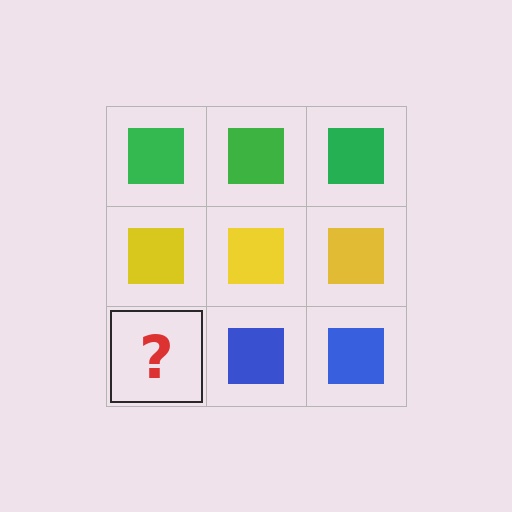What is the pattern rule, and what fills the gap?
The rule is that each row has a consistent color. The gap should be filled with a blue square.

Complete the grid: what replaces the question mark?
The question mark should be replaced with a blue square.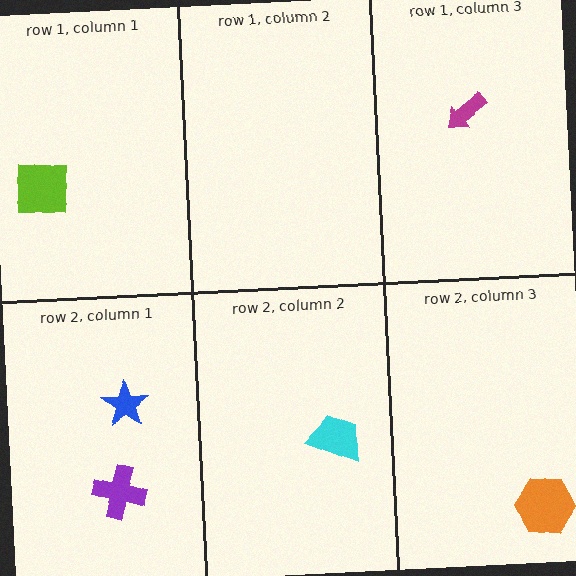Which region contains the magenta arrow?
The row 1, column 3 region.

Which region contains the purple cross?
The row 2, column 1 region.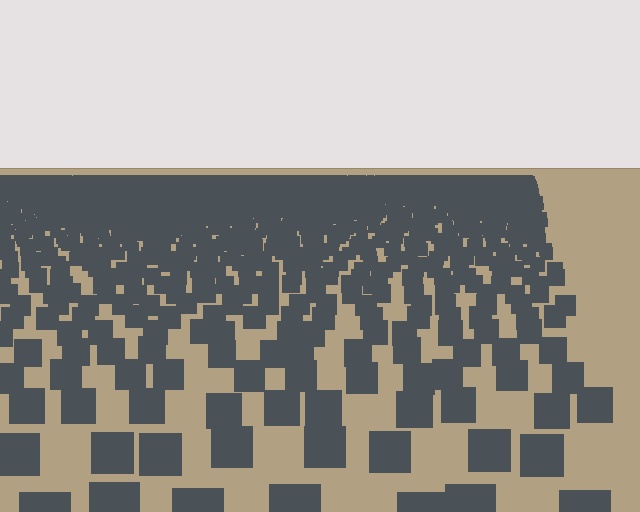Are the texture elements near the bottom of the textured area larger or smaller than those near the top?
Larger. Near the bottom, elements are closer to the viewer and appear at a bigger on-screen size.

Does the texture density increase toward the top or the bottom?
Density increases toward the top.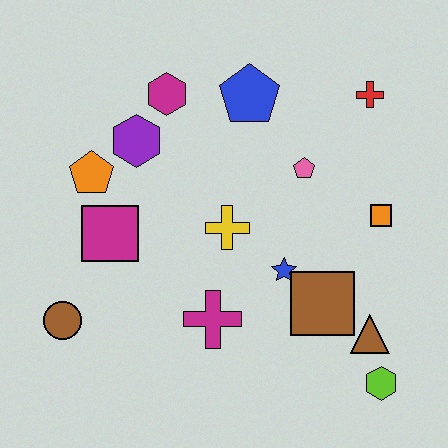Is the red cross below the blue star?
No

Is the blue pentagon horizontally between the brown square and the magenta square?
Yes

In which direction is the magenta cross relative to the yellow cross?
The magenta cross is below the yellow cross.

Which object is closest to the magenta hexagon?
The purple hexagon is closest to the magenta hexagon.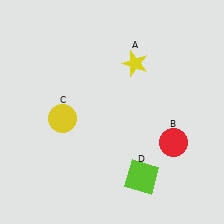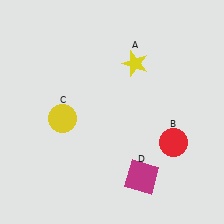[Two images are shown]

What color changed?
The square (D) changed from lime in Image 1 to magenta in Image 2.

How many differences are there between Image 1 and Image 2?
There is 1 difference between the two images.